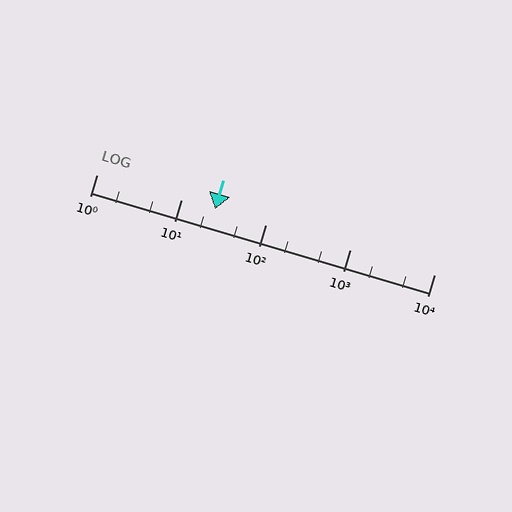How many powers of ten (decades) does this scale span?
The scale spans 4 decades, from 1 to 10000.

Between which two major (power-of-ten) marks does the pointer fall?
The pointer is between 10 and 100.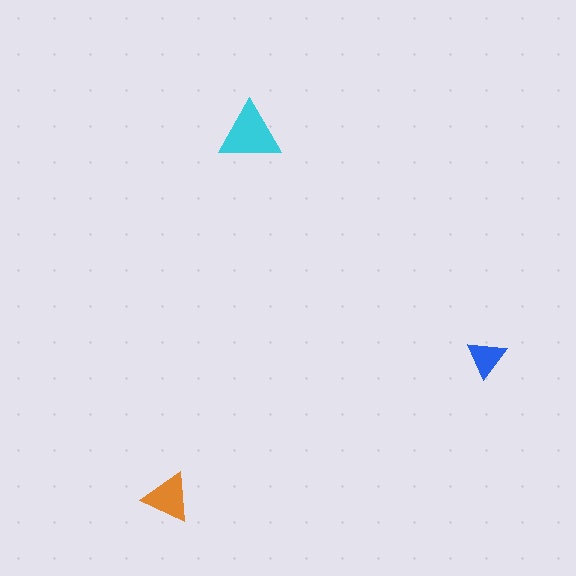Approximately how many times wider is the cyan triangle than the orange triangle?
About 1.5 times wider.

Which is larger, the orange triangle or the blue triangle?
The orange one.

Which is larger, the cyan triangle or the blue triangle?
The cyan one.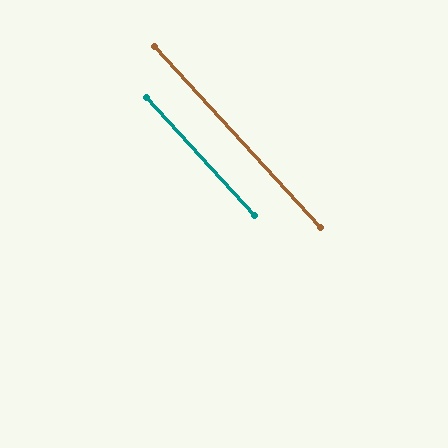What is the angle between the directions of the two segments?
Approximately 0 degrees.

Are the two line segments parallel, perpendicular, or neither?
Parallel — their directions differ by only 0.1°.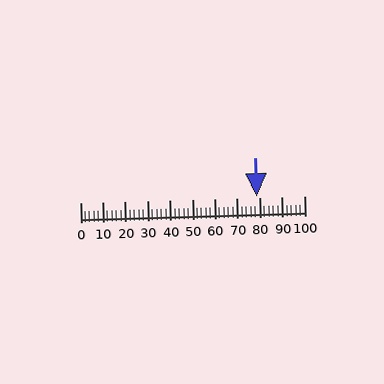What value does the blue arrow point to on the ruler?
The blue arrow points to approximately 79.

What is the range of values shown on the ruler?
The ruler shows values from 0 to 100.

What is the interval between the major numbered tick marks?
The major tick marks are spaced 10 units apart.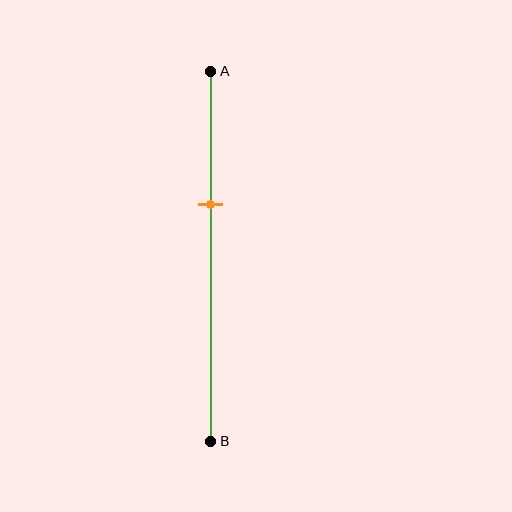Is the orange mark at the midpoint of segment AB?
No, the mark is at about 35% from A, not at the 50% midpoint.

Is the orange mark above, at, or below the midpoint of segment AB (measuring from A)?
The orange mark is above the midpoint of segment AB.